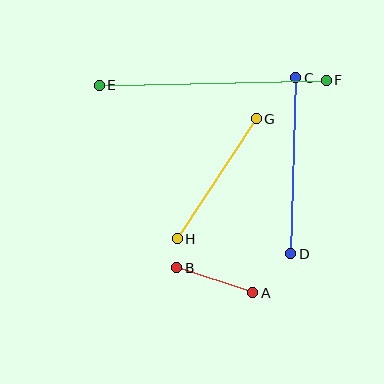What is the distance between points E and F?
The distance is approximately 227 pixels.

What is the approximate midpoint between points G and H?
The midpoint is at approximately (217, 179) pixels.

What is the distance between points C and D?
The distance is approximately 176 pixels.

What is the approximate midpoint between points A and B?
The midpoint is at approximately (215, 280) pixels.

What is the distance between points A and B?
The distance is approximately 80 pixels.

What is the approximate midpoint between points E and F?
The midpoint is at approximately (213, 83) pixels.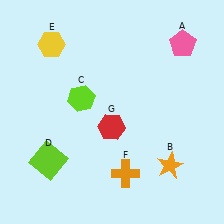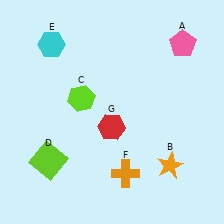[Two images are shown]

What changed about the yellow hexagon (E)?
In Image 1, E is yellow. In Image 2, it changed to cyan.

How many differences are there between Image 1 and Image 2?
There is 1 difference between the two images.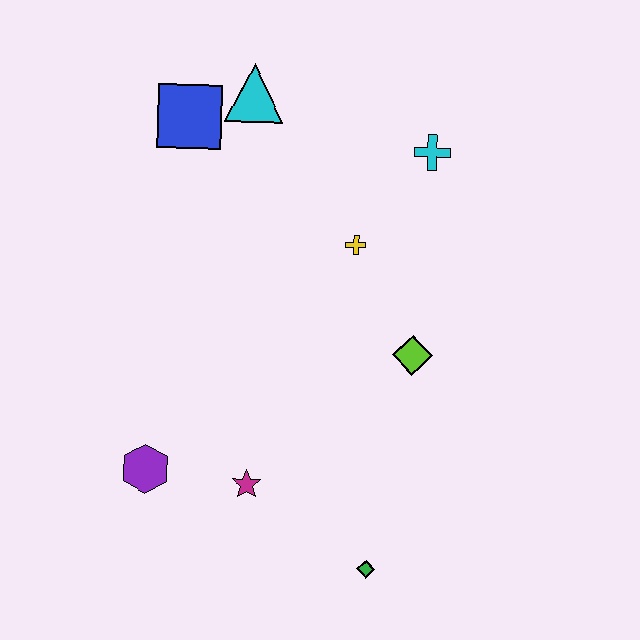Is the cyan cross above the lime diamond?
Yes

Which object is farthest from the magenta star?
The cyan triangle is farthest from the magenta star.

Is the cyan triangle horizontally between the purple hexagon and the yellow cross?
Yes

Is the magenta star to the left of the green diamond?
Yes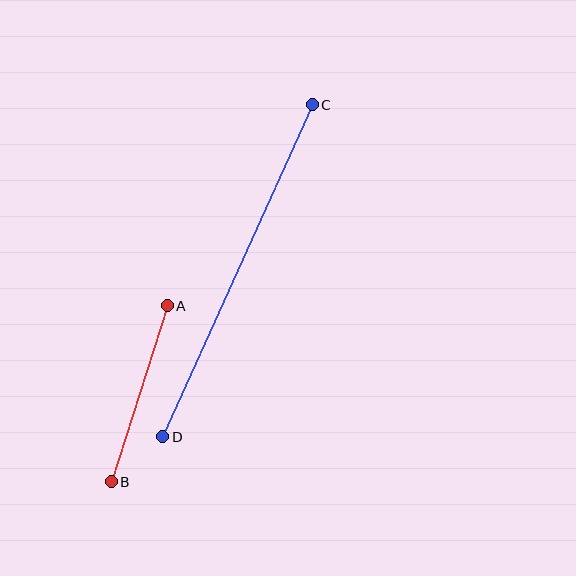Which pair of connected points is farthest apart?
Points C and D are farthest apart.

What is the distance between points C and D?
The distance is approximately 364 pixels.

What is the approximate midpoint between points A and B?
The midpoint is at approximately (139, 394) pixels.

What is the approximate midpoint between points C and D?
The midpoint is at approximately (238, 271) pixels.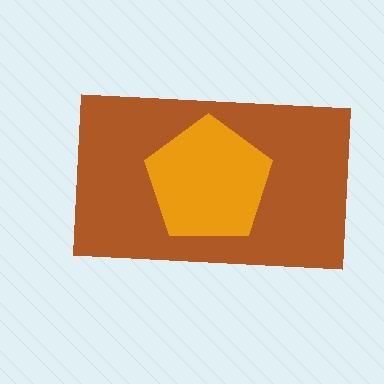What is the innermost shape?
The orange pentagon.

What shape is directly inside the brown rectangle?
The orange pentagon.